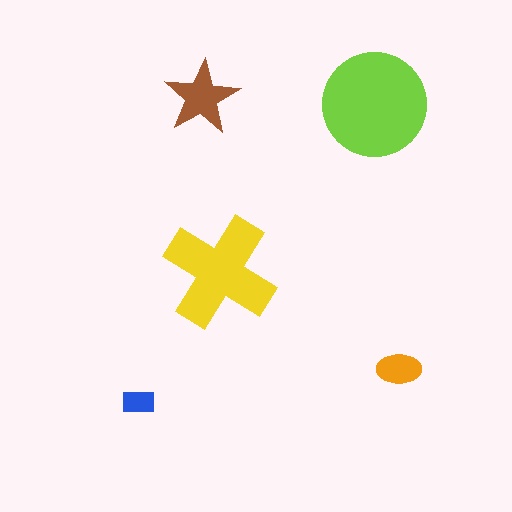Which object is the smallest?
The blue rectangle.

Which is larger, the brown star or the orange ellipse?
The brown star.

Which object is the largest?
The lime circle.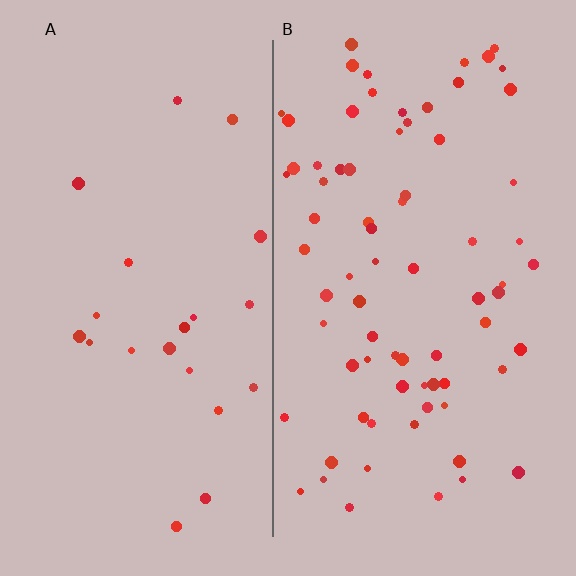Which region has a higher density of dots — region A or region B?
B (the right).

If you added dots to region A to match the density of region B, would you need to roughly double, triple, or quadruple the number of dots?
Approximately triple.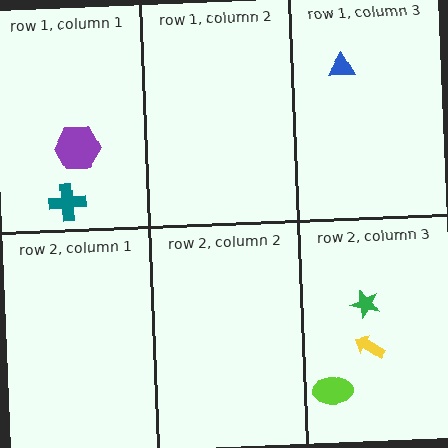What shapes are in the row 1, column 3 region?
The blue triangle.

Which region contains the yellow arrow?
The row 2, column 3 region.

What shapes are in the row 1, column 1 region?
The purple hexagon, the teal cross.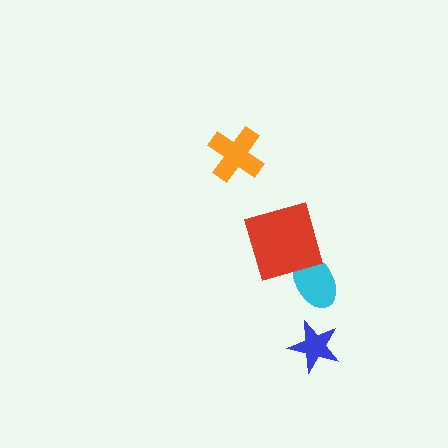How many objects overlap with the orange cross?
0 objects overlap with the orange cross.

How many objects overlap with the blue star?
0 objects overlap with the blue star.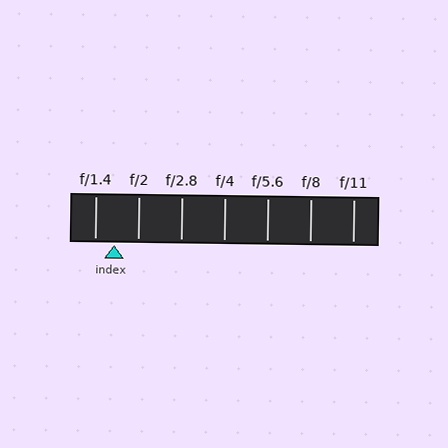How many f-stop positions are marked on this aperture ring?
There are 7 f-stop positions marked.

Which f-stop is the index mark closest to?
The index mark is closest to f/1.4.